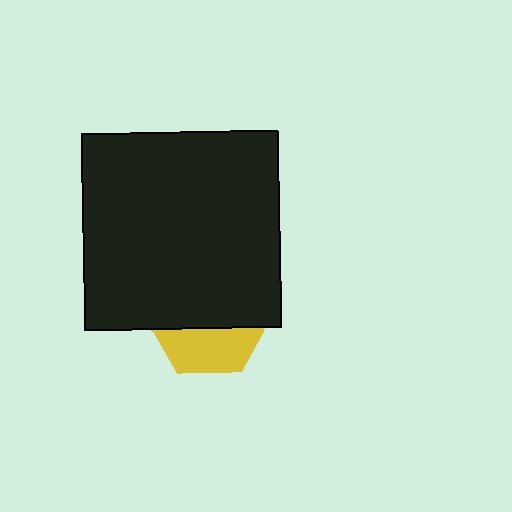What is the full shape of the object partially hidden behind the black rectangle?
The partially hidden object is a yellow hexagon.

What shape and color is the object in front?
The object in front is a black rectangle.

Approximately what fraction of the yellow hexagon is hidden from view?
Roughly 63% of the yellow hexagon is hidden behind the black rectangle.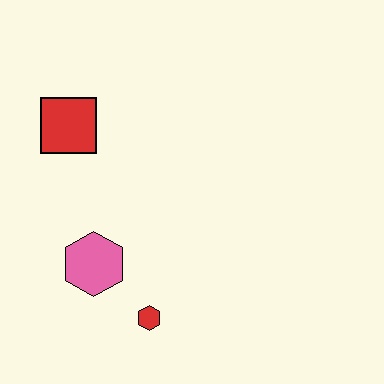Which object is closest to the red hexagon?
The pink hexagon is closest to the red hexagon.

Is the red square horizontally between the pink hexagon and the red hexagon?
No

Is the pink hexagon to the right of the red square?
Yes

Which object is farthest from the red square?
The red hexagon is farthest from the red square.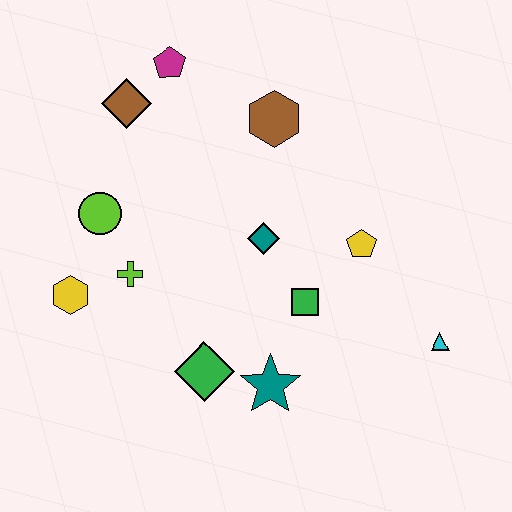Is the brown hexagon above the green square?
Yes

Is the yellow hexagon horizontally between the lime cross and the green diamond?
No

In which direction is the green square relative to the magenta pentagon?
The green square is below the magenta pentagon.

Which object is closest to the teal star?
The green diamond is closest to the teal star.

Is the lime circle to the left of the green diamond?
Yes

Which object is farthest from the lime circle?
The cyan triangle is farthest from the lime circle.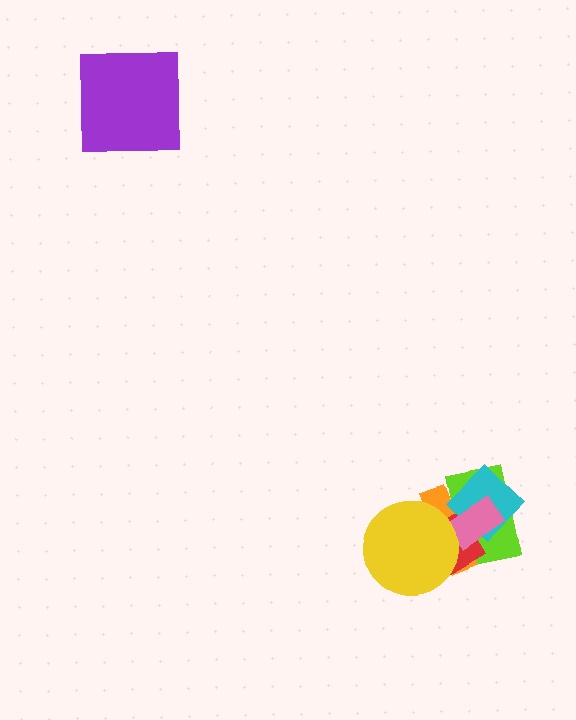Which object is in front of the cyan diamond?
The pink rectangle is in front of the cyan diamond.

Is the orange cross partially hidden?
Yes, it is partially covered by another shape.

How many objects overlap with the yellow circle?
3 objects overlap with the yellow circle.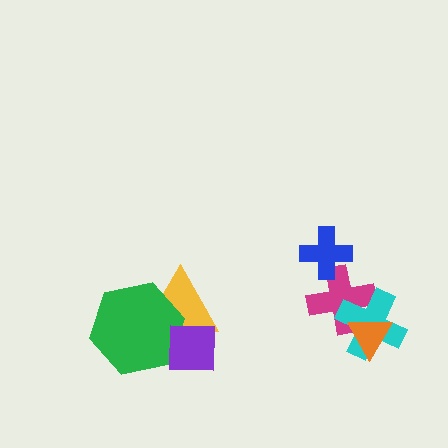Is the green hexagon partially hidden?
Yes, it is partially covered by another shape.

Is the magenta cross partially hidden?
Yes, it is partially covered by another shape.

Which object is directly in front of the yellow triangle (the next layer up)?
The green hexagon is directly in front of the yellow triangle.